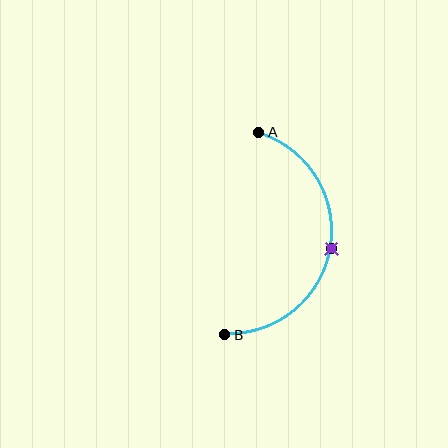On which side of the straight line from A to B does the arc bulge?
The arc bulges to the right of the straight line connecting A and B.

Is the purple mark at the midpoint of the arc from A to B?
Yes. The purple mark lies on the arc at equal arc-length from both A and B — it is the arc midpoint.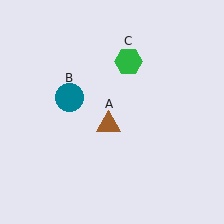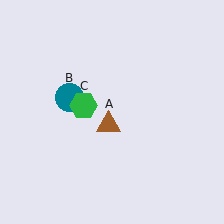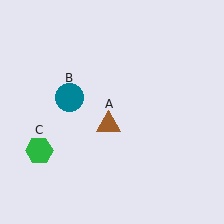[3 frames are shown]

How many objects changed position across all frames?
1 object changed position: green hexagon (object C).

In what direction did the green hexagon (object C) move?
The green hexagon (object C) moved down and to the left.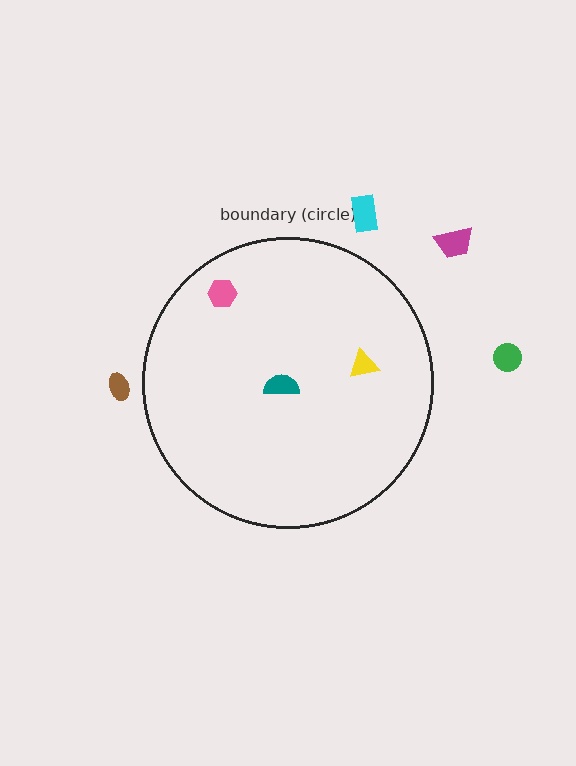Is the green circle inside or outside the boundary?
Outside.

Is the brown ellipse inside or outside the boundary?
Outside.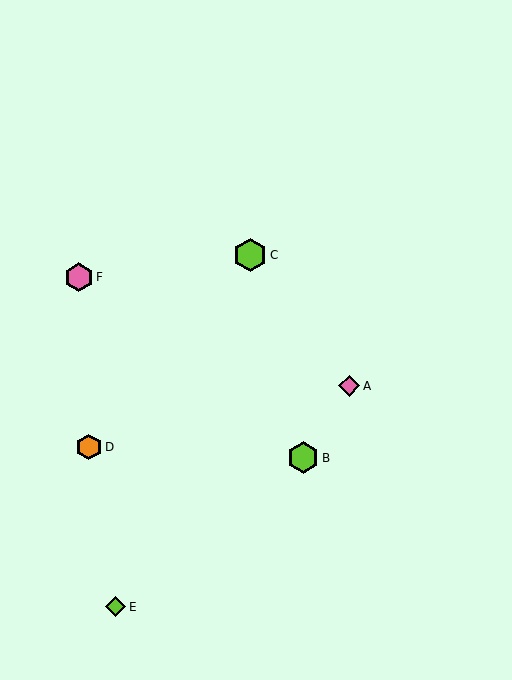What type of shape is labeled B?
Shape B is a lime hexagon.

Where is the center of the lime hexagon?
The center of the lime hexagon is at (303, 458).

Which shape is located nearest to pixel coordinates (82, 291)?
The pink hexagon (labeled F) at (79, 277) is nearest to that location.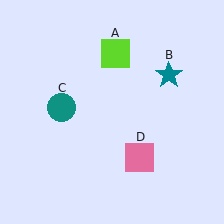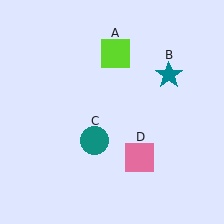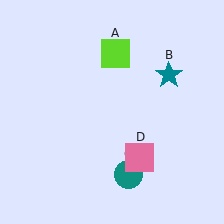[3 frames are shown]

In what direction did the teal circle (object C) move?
The teal circle (object C) moved down and to the right.